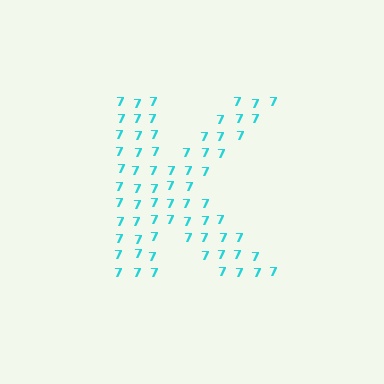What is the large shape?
The large shape is the letter K.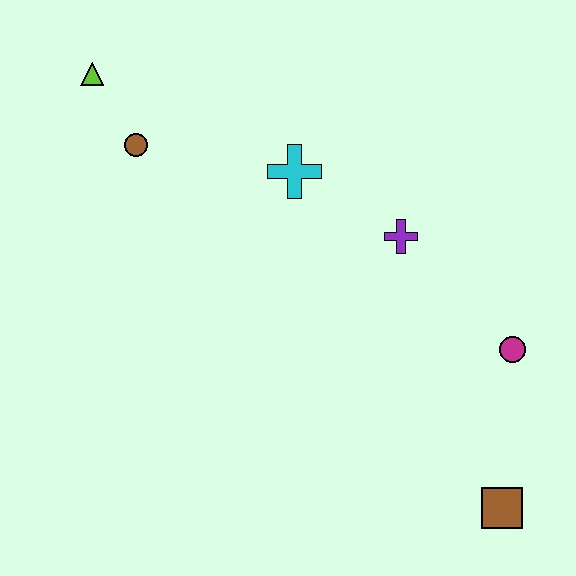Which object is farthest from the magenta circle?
The lime triangle is farthest from the magenta circle.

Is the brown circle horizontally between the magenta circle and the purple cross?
No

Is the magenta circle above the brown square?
Yes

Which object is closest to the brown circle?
The lime triangle is closest to the brown circle.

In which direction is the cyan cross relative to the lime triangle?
The cyan cross is to the right of the lime triangle.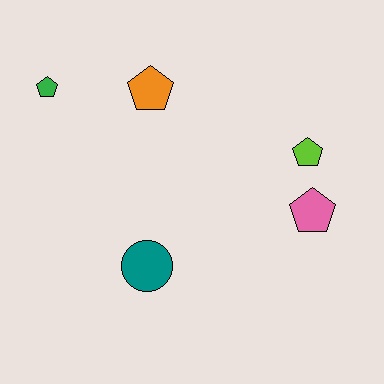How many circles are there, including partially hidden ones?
There is 1 circle.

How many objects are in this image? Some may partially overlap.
There are 5 objects.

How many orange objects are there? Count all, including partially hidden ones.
There is 1 orange object.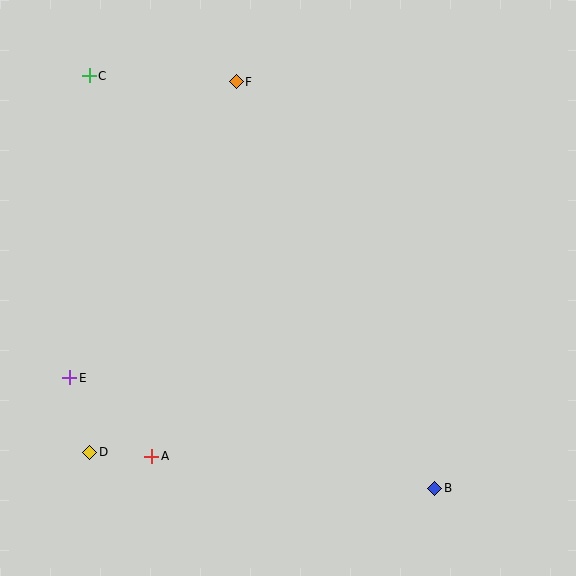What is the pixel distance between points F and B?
The distance between F and B is 452 pixels.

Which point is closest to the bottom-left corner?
Point D is closest to the bottom-left corner.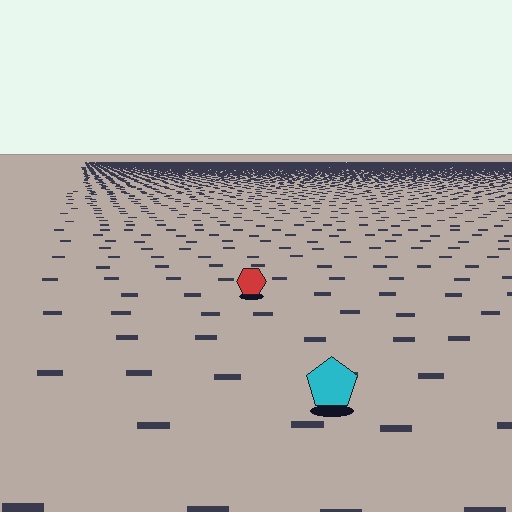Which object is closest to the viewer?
The cyan pentagon is closest. The texture marks near it are larger and more spread out.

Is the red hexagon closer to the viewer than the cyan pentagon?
No. The cyan pentagon is closer — you can tell from the texture gradient: the ground texture is coarser near it.